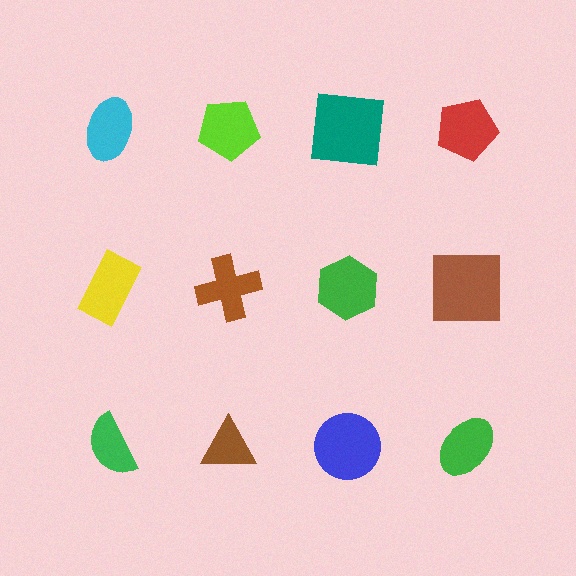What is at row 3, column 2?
A brown triangle.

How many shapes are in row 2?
4 shapes.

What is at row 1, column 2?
A lime pentagon.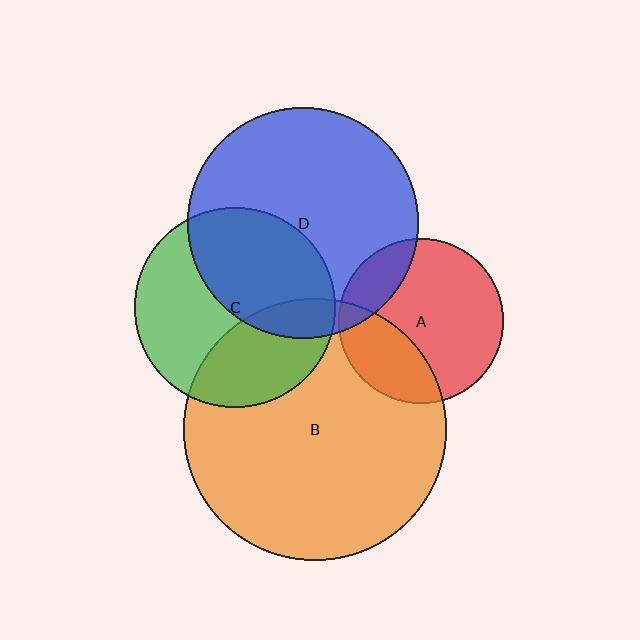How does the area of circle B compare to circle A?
Approximately 2.5 times.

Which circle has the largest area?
Circle B (orange).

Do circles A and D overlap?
Yes.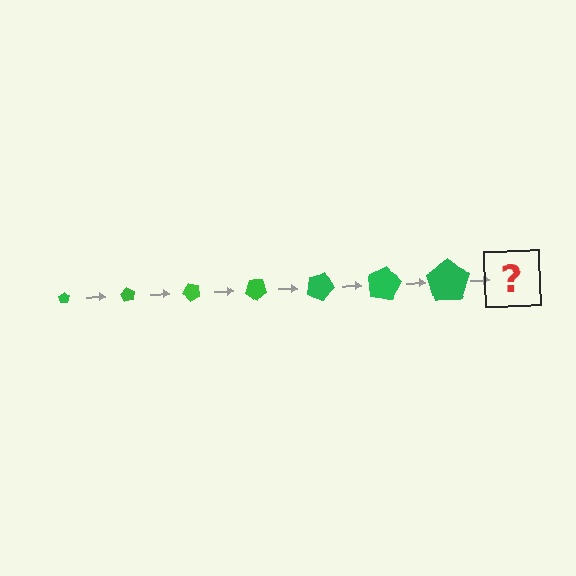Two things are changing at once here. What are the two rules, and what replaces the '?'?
The two rules are that the pentagon grows larger each step and it rotates 60 degrees each step. The '?' should be a pentagon, larger than the previous one and rotated 420 degrees from the start.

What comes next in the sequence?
The next element should be a pentagon, larger than the previous one and rotated 420 degrees from the start.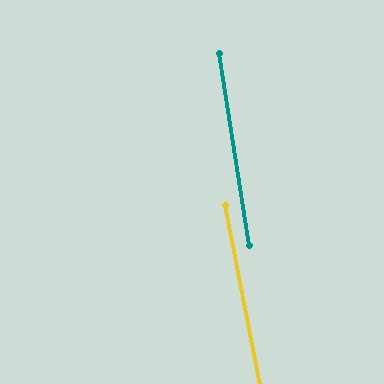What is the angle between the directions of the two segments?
Approximately 2 degrees.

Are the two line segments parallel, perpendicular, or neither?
Parallel — their directions differ by only 1.8°.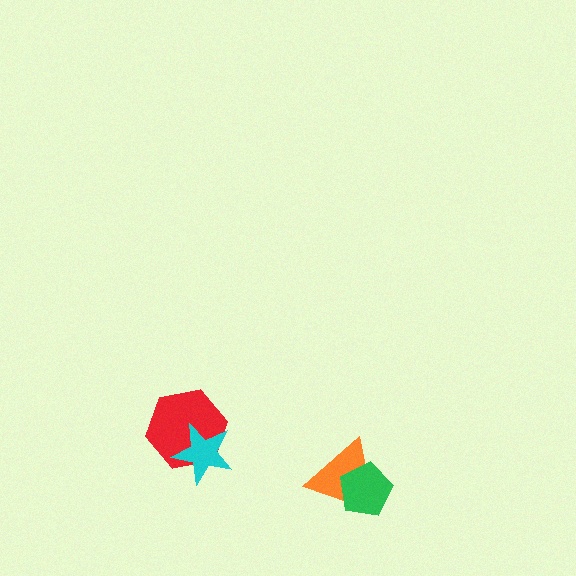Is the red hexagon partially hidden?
Yes, it is partially covered by another shape.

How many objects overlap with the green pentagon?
1 object overlaps with the green pentagon.